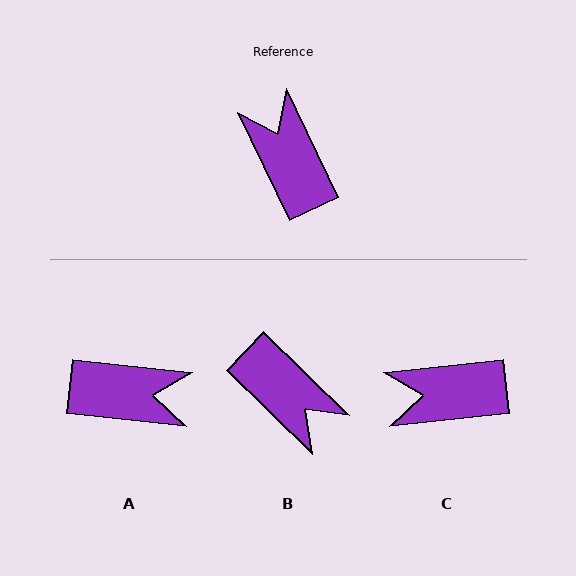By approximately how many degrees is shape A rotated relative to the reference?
Approximately 122 degrees clockwise.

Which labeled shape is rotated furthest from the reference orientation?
B, about 160 degrees away.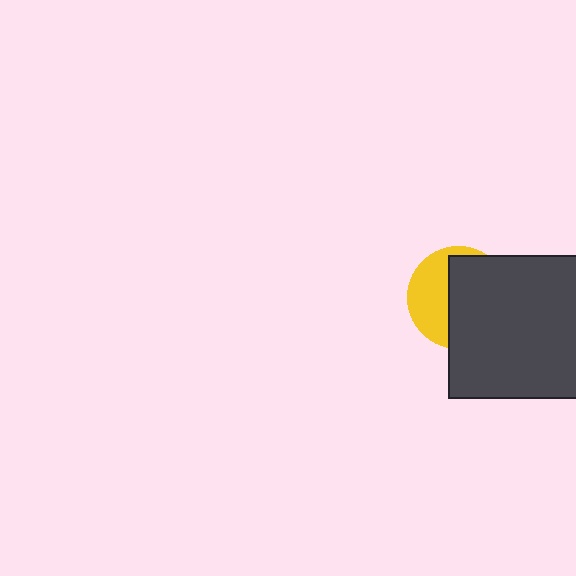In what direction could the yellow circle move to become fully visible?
The yellow circle could move left. That would shift it out from behind the dark gray square entirely.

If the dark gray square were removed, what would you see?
You would see the complete yellow circle.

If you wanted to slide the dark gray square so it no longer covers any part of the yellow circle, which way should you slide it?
Slide it right — that is the most direct way to separate the two shapes.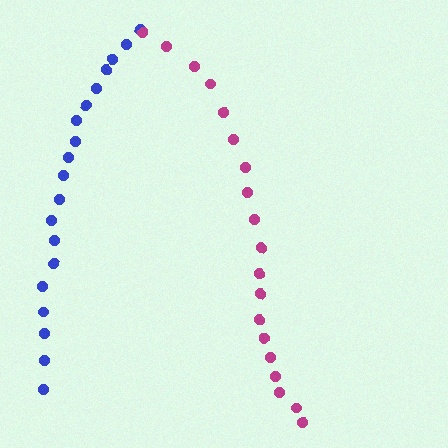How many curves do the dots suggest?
There are 2 distinct paths.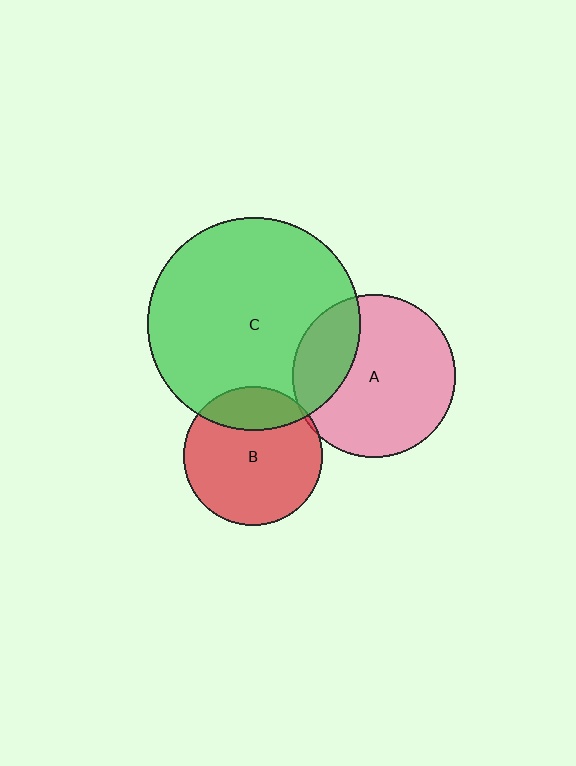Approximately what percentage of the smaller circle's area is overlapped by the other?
Approximately 5%.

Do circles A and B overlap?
Yes.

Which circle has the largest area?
Circle C (green).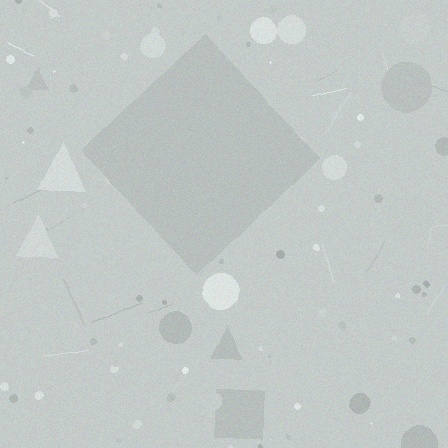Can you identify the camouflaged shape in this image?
The camouflaged shape is a diamond.